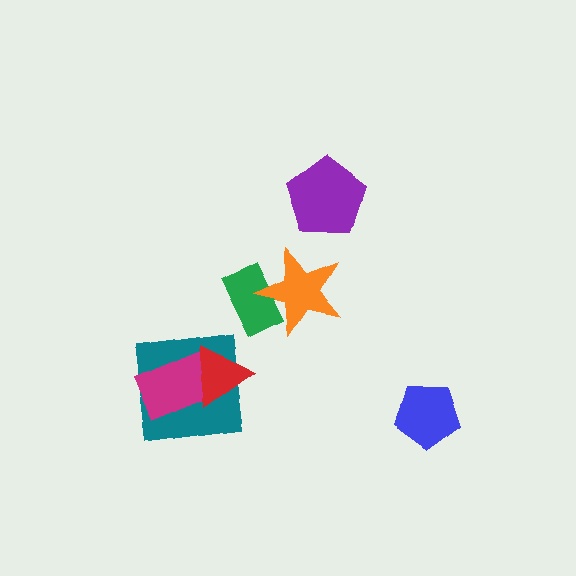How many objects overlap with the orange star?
1 object overlaps with the orange star.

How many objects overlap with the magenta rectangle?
2 objects overlap with the magenta rectangle.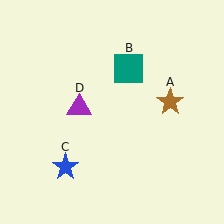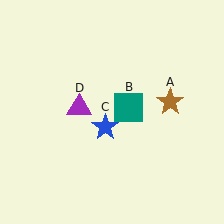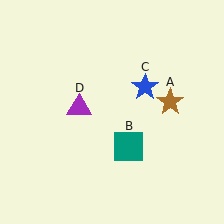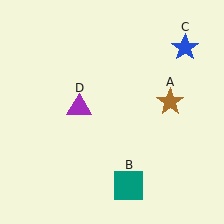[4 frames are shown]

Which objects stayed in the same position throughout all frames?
Brown star (object A) and purple triangle (object D) remained stationary.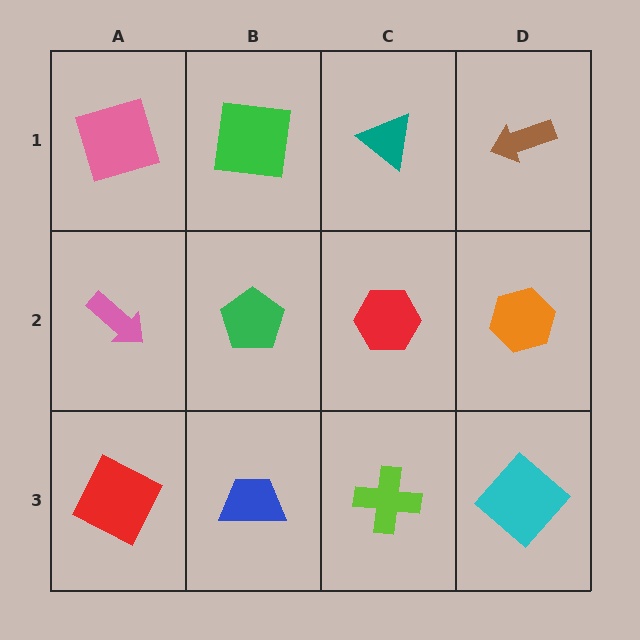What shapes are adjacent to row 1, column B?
A green pentagon (row 2, column B), a pink square (row 1, column A), a teal triangle (row 1, column C).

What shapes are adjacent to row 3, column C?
A red hexagon (row 2, column C), a blue trapezoid (row 3, column B), a cyan diamond (row 3, column D).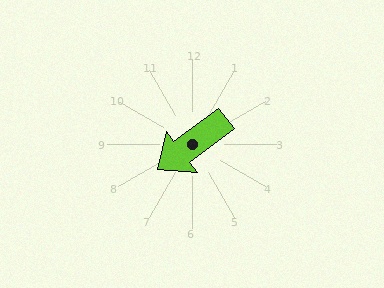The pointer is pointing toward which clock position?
Roughly 8 o'clock.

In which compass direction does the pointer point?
Southwest.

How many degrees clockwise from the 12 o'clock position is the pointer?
Approximately 233 degrees.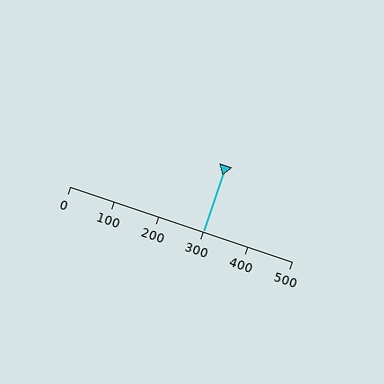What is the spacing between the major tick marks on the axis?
The major ticks are spaced 100 apart.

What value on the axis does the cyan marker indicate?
The marker indicates approximately 300.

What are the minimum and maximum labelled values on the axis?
The axis runs from 0 to 500.